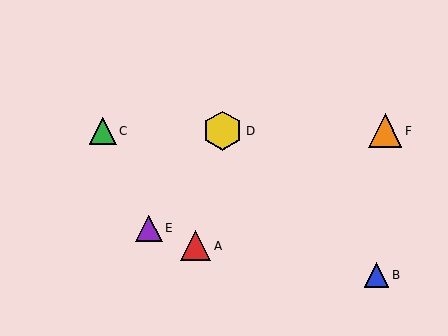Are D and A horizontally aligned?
No, D is at y≈131 and A is at y≈246.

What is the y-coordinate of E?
Object E is at y≈228.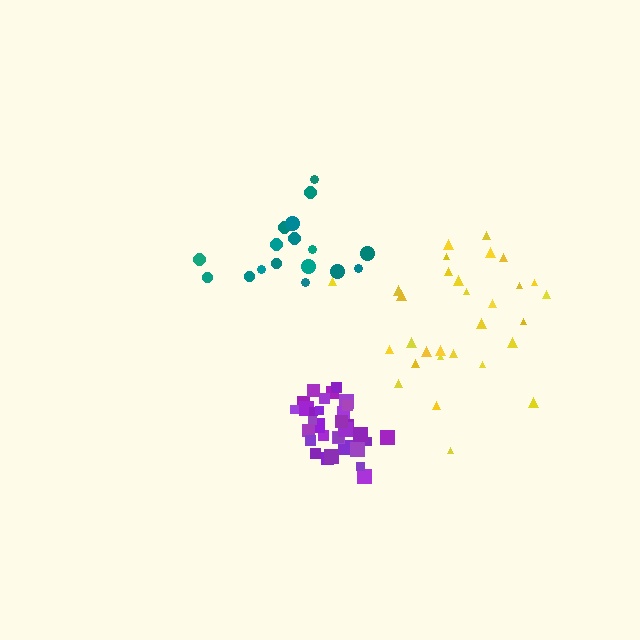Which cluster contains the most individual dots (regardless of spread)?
Purple (33).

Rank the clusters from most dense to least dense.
purple, yellow, teal.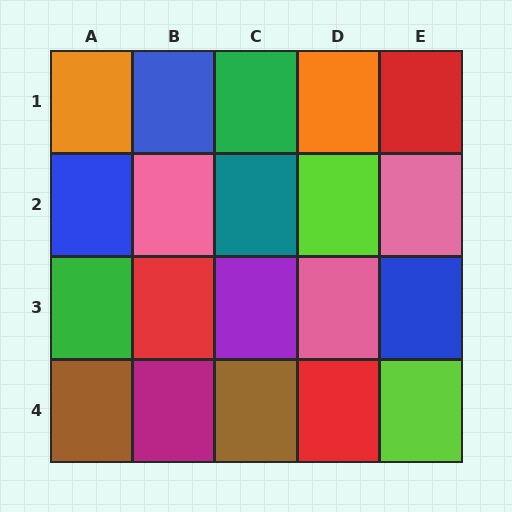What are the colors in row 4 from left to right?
Brown, magenta, brown, red, lime.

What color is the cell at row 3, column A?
Green.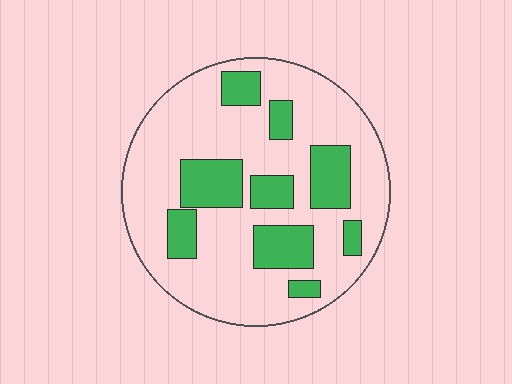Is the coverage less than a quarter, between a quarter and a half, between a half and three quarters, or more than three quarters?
Between a quarter and a half.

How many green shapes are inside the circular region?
9.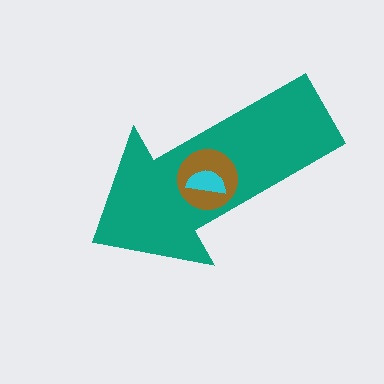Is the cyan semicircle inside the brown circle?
Yes.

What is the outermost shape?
The teal arrow.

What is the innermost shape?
The cyan semicircle.